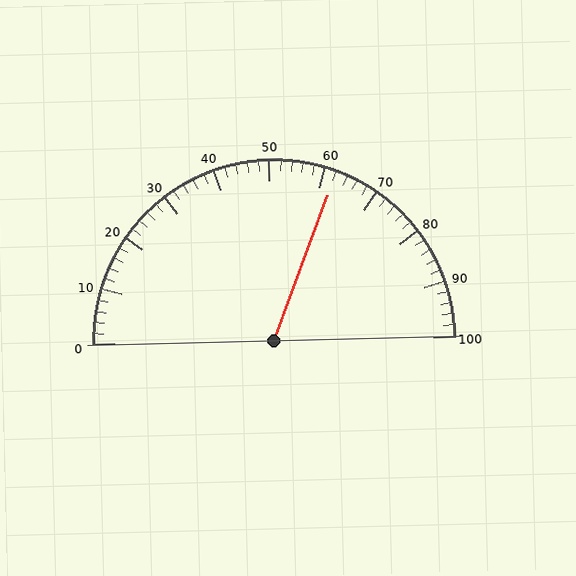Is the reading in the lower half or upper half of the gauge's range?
The reading is in the upper half of the range (0 to 100).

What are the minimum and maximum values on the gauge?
The gauge ranges from 0 to 100.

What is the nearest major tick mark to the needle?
The nearest major tick mark is 60.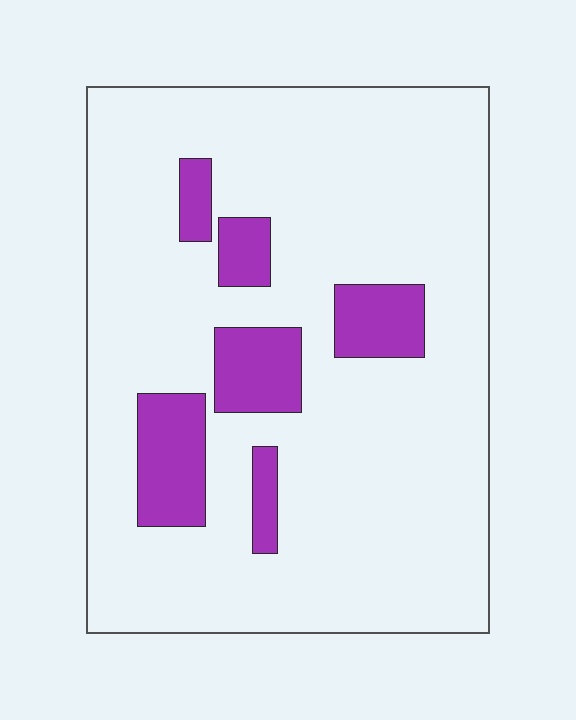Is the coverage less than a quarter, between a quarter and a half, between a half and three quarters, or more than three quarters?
Less than a quarter.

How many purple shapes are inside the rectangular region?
6.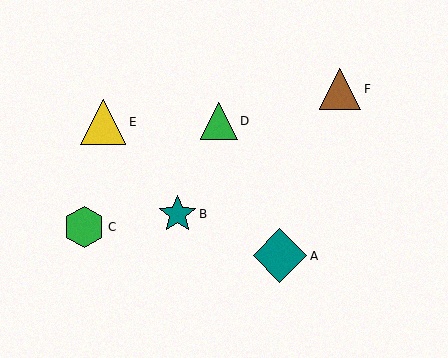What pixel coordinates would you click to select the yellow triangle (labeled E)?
Click at (103, 122) to select the yellow triangle E.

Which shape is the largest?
The teal diamond (labeled A) is the largest.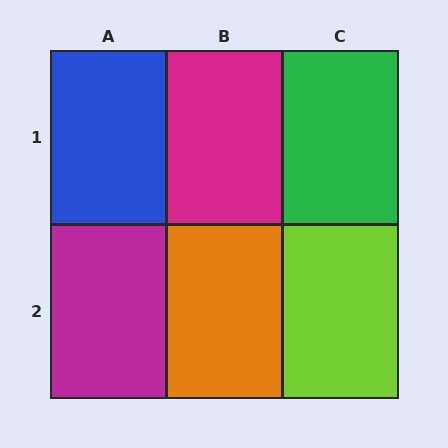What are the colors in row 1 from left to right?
Blue, magenta, green.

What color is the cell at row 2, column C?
Lime.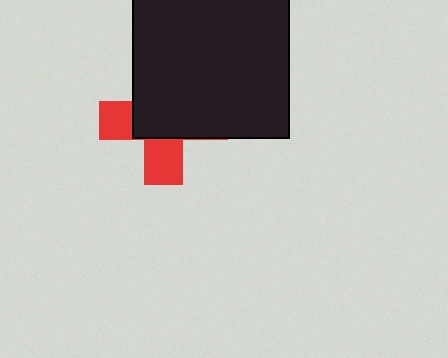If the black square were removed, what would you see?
You would see the complete red cross.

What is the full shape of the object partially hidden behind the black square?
The partially hidden object is a red cross.